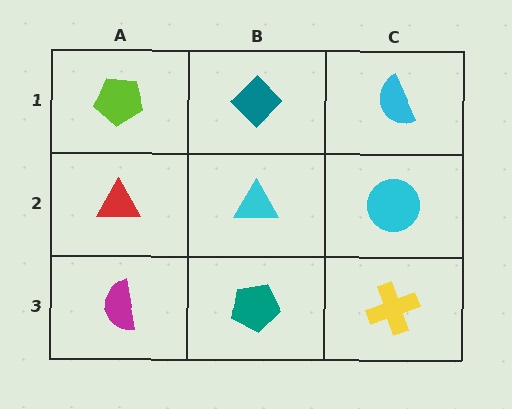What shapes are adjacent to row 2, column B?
A teal diamond (row 1, column B), a teal pentagon (row 3, column B), a red triangle (row 2, column A), a cyan circle (row 2, column C).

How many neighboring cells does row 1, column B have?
3.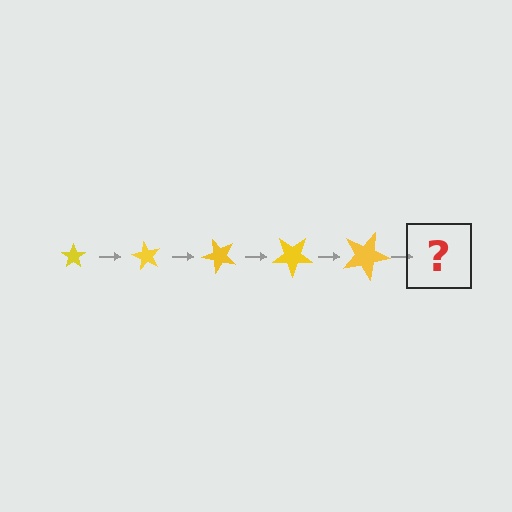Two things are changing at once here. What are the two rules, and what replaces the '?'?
The two rules are that the star grows larger each step and it rotates 60 degrees each step. The '?' should be a star, larger than the previous one and rotated 300 degrees from the start.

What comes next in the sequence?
The next element should be a star, larger than the previous one and rotated 300 degrees from the start.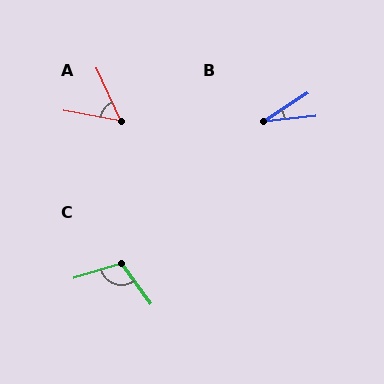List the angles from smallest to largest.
B (26°), A (55°), C (109°).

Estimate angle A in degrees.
Approximately 55 degrees.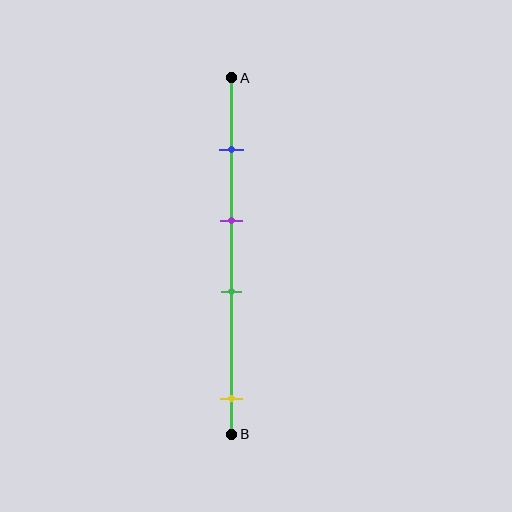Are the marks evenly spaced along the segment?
No, the marks are not evenly spaced.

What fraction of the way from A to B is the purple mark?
The purple mark is approximately 40% (0.4) of the way from A to B.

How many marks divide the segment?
There are 4 marks dividing the segment.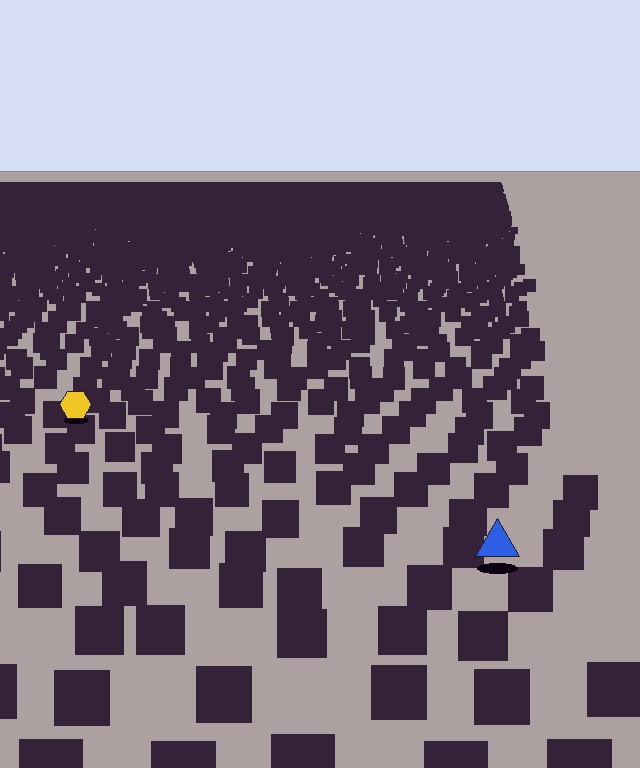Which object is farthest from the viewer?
The yellow hexagon is farthest from the viewer. It appears smaller and the ground texture around it is denser.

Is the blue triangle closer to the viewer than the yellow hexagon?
Yes. The blue triangle is closer — you can tell from the texture gradient: the ground texture is coarser near it.